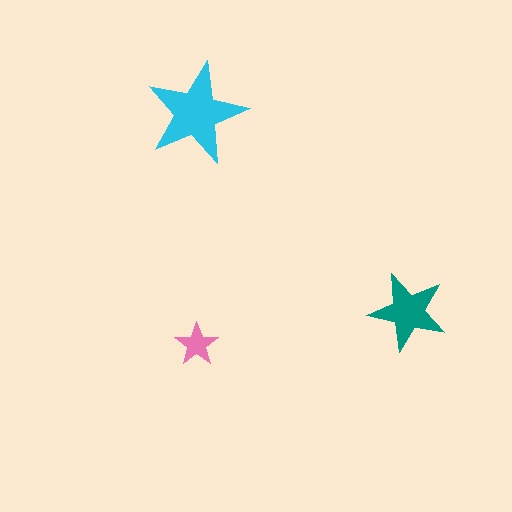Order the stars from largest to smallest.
the cyan one, the teal one, the pink one.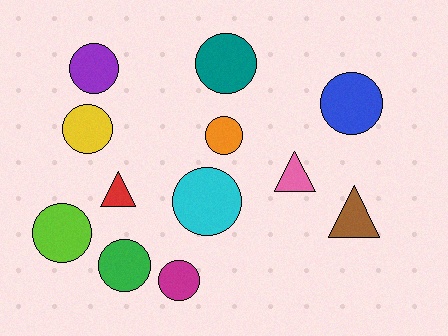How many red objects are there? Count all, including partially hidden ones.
There is 1 red object.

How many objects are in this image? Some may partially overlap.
There are 12 objects.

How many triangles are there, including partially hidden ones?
There are 3 triangles.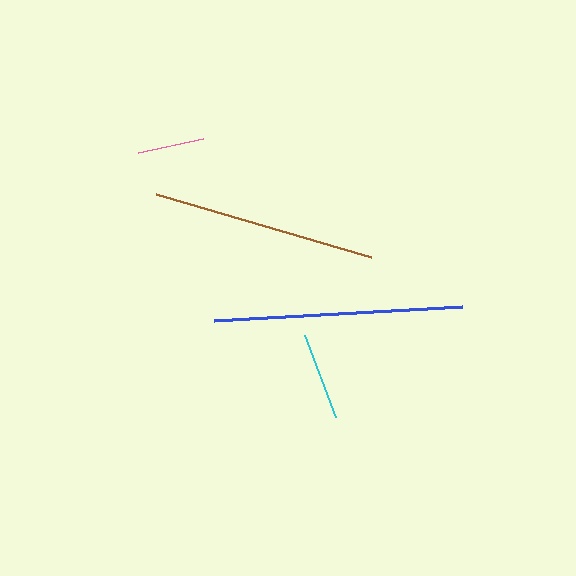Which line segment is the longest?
The blue line is the longest at approximately 248 pixels.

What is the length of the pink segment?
The pink segment is approximately 66 pixels long.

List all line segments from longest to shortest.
From longest to shortest: blue, brown, cyan, pink.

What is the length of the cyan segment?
The cyan segment is approximately 88 pixels long.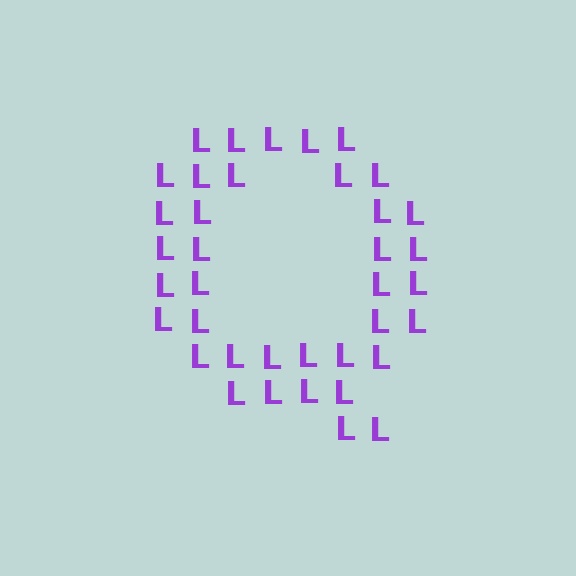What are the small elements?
The small elements are letter L's.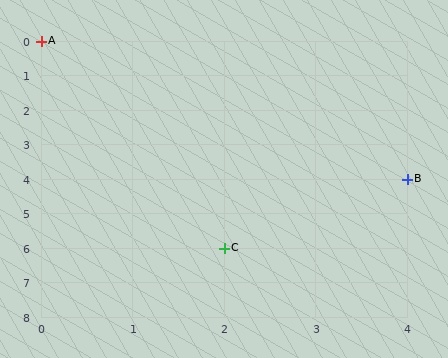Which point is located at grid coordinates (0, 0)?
Point A is at (0, 0).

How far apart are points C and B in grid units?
Points C and B are 2 columns and 2 rows apart (about 2.8 grid units diagonally).